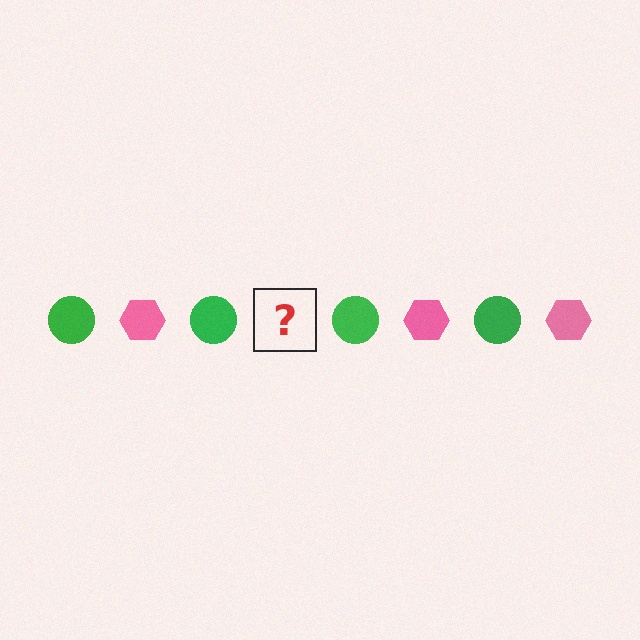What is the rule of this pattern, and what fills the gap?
The rule is that the pattern alternates between green circle and pink hexagon. The gap should be filled with a pink hexagon.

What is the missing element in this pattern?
The missing element is a pink hexagon.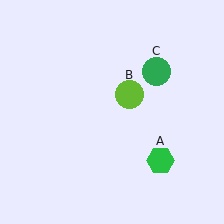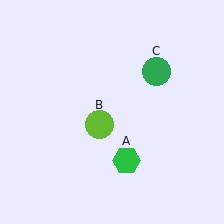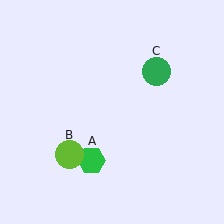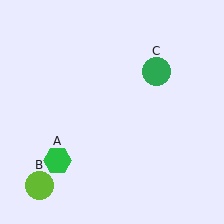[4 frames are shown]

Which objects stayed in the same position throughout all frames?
Green circle (object C) remained stationary.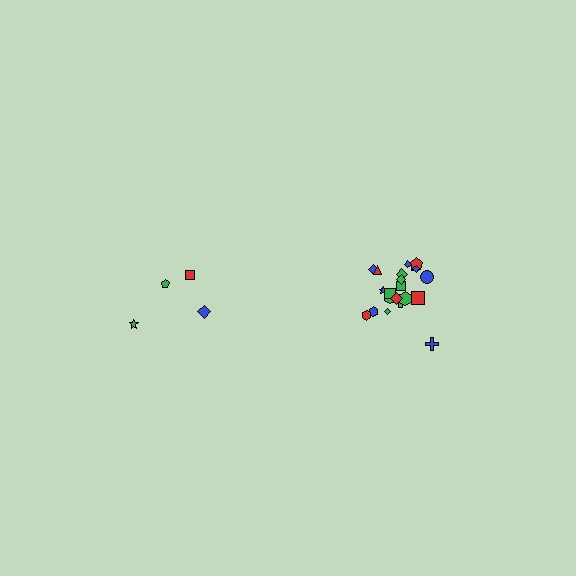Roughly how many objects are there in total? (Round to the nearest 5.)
Roughly 25 objects in total.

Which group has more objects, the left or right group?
The right group.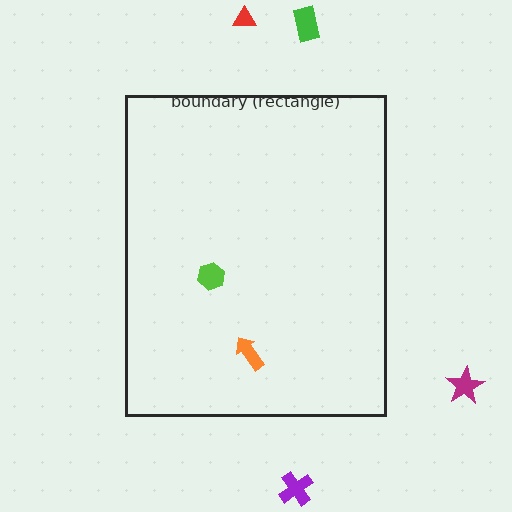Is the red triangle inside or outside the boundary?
Outside.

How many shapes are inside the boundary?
2 inside, 4 outside.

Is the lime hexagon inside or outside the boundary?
Inside.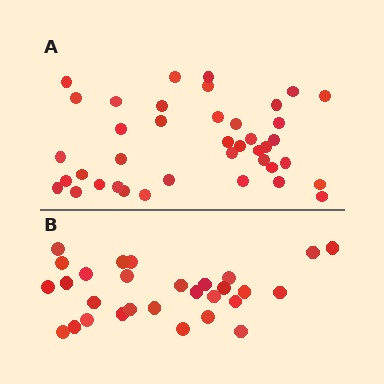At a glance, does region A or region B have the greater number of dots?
Region A (the top region) has more dots.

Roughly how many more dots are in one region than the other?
Region A has roughly 12 or so more dots than region B.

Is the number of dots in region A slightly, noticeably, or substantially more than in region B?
Region A has noticeably more, but not dramatically so. The ratio is roughly 1.4 to 1.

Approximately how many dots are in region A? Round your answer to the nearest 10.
About 40 dots.